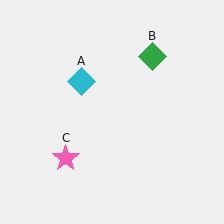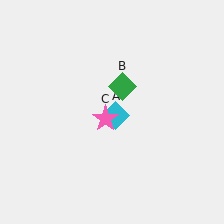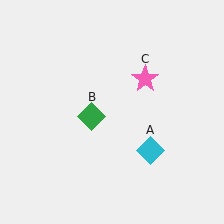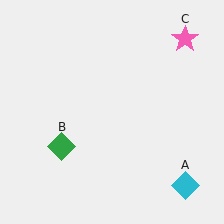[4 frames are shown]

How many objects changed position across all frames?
3 objects changed position: cyan diamond (object A), green diamond (object B), pink star (object C).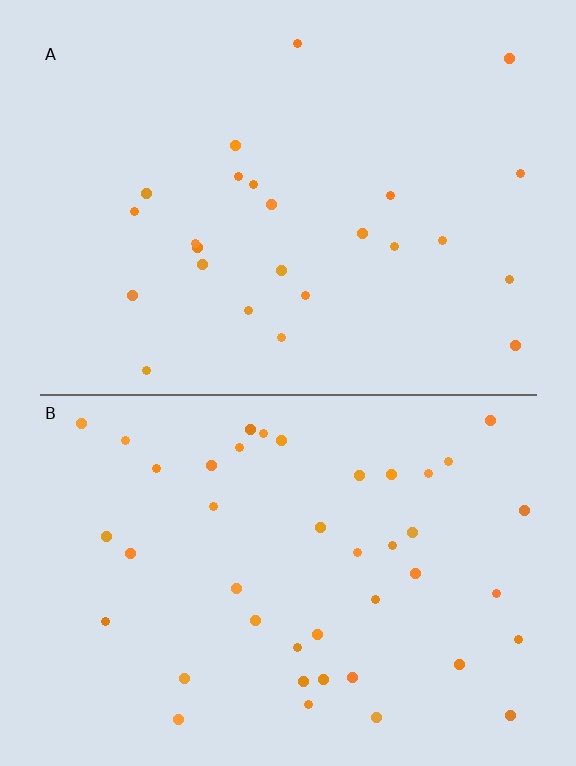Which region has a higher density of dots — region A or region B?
B (the bottom).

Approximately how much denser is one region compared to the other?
Approximately 1.7× — region B over region A.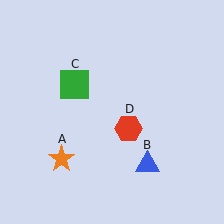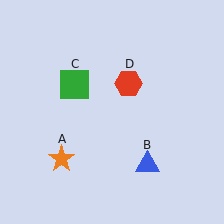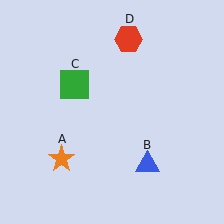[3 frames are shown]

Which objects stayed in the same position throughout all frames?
Orange star (object A) and blue triangle (object B) and green square (object C) remained stationary.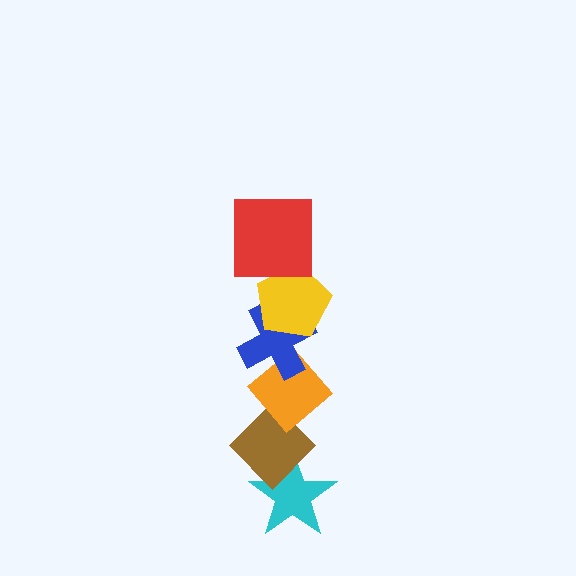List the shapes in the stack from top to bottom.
From top to bottom: the red square, the yellow pentagon, the blue cross, the orange diamond, the brown diamond, the cyan star.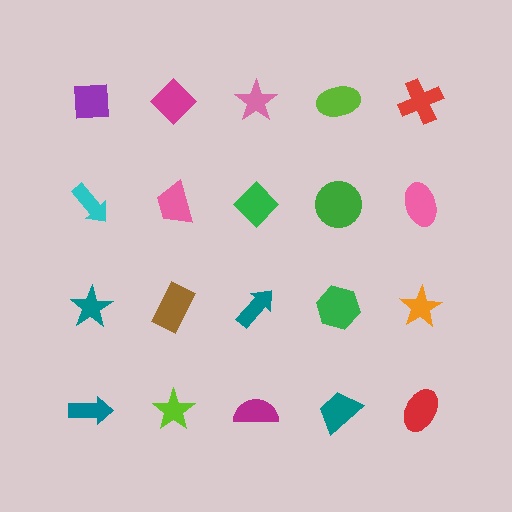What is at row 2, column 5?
A pink ellipse.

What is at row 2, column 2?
A pink trapezoid.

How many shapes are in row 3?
5 shapes.